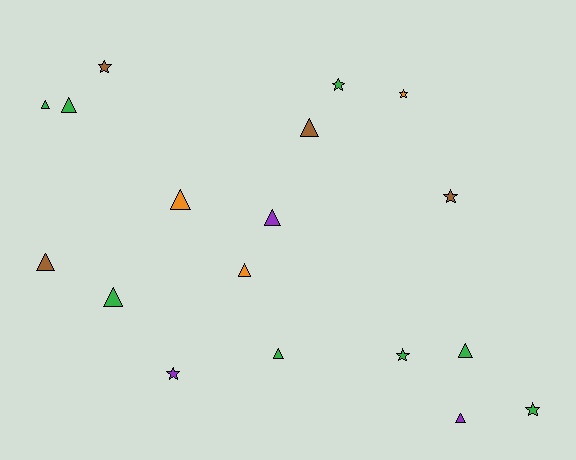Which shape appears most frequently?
Triangle, with 11 objects.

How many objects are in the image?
There are 18 objects.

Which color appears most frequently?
Green, with 8 objects.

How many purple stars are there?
There is 1 purple star.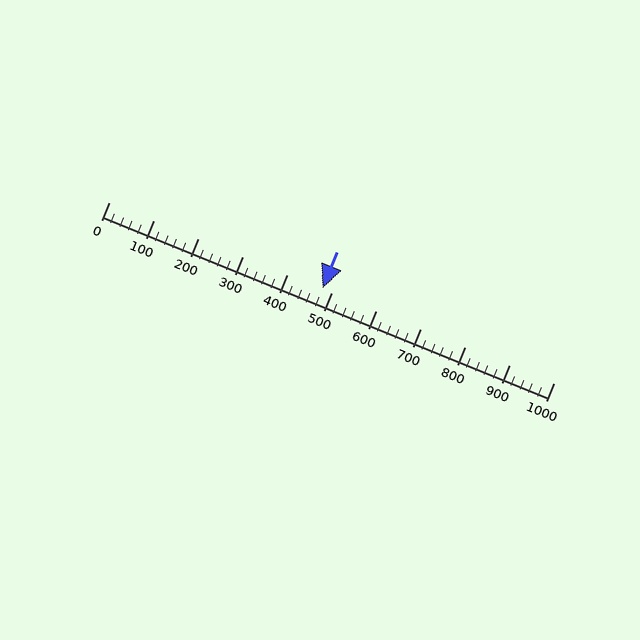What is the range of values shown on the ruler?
The ruler shows values from 0 to 1000.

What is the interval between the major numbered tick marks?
The major tick marks are spaced 100 units apart.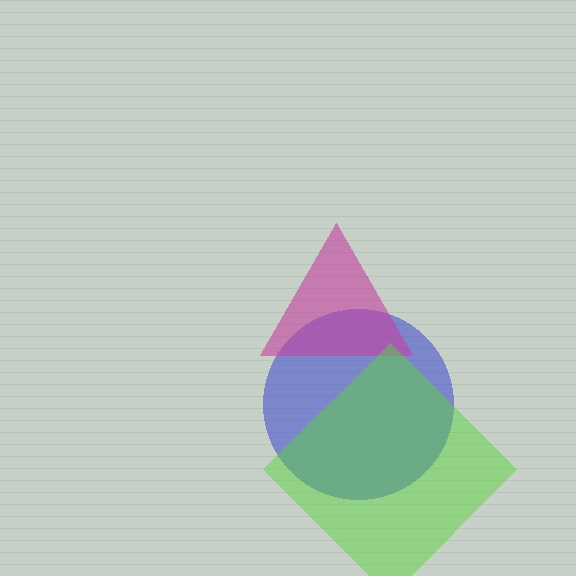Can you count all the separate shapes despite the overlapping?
Yes, there are 3 separate shapes.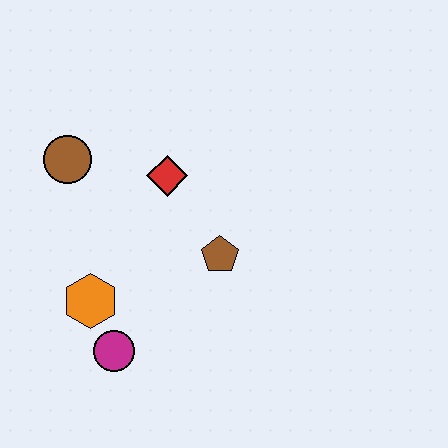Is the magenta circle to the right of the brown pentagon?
No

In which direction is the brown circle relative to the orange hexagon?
The brown circle is above the orange hexagon.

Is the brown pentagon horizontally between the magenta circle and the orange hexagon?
No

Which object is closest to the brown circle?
The red diamond is closest to the brown circle.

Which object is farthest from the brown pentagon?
The brown circle is farthest from the brown pentagon.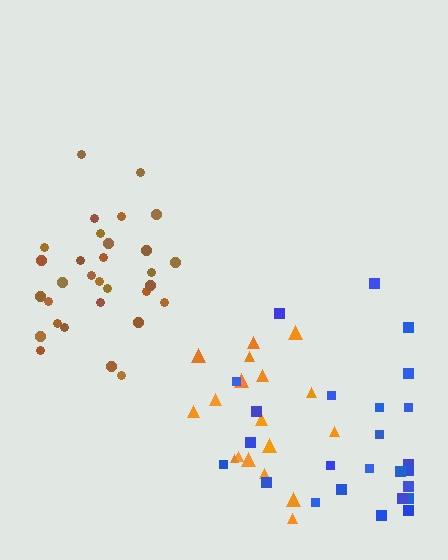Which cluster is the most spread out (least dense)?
Blue.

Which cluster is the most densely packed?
Brown.